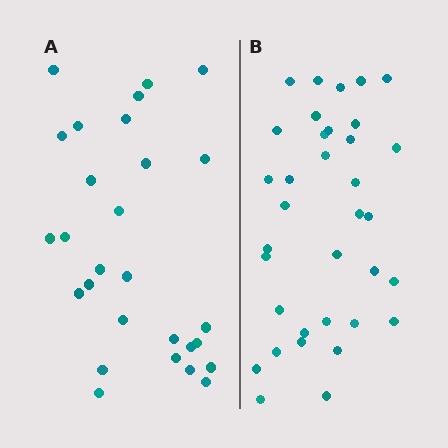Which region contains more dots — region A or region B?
Region B (the right region) has more dots.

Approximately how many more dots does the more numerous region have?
Region B has roughly 8 or so more dots than region A.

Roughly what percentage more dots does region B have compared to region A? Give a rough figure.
About 25% more.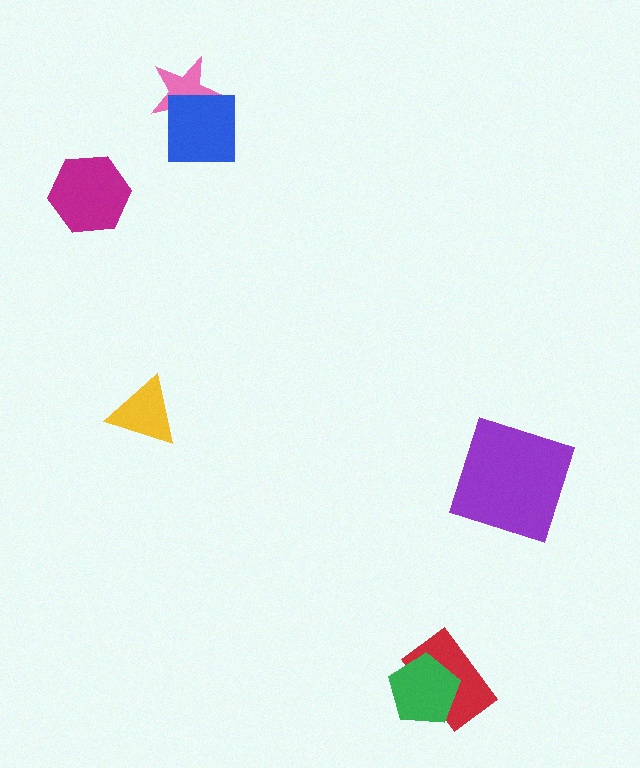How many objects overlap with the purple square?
0 objects overlap with the purple square.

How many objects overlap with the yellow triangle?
0 objects overlap with the yellow triangle.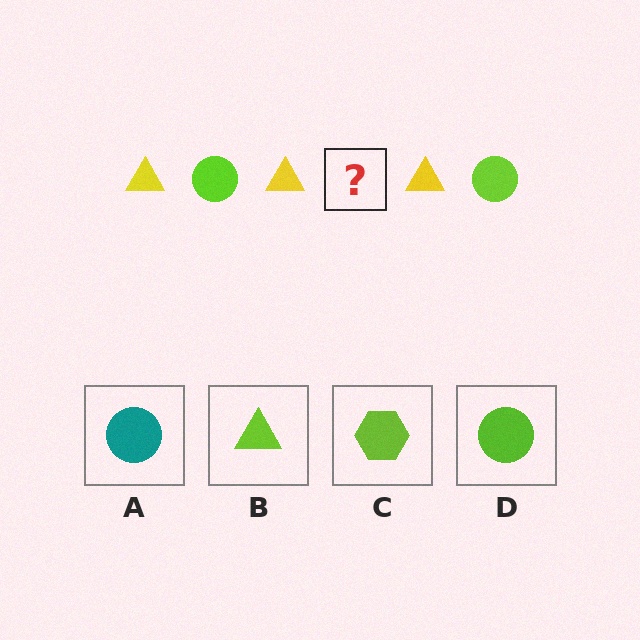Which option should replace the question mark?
Option D.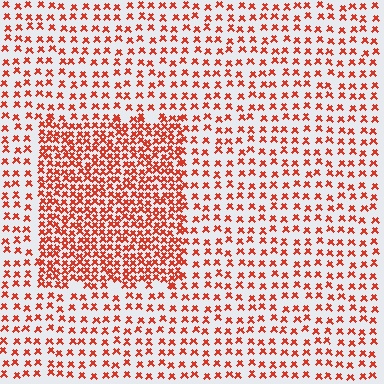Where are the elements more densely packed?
The elements are more densely packed inside the rectangle boundary.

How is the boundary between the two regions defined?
The boundary is defined by a change in element density (approximately 2.2x ratio). All elements are the same color, size, and shape.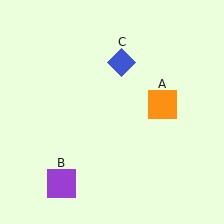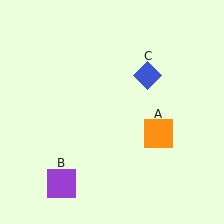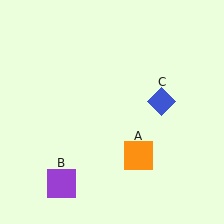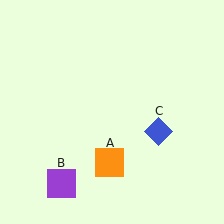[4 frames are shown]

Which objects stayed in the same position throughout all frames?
Purple square (object B) remained stationary.